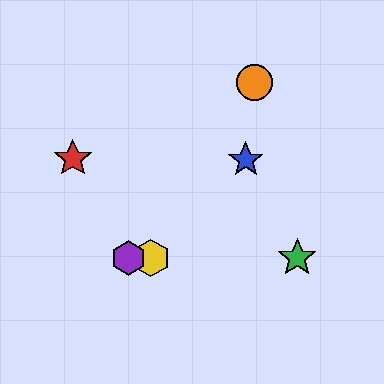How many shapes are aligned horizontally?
3 shapes (the green star, the yellow hexagon, the purple hexagon) are aligned horizontally.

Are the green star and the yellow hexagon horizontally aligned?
Yes, both are at y≈258.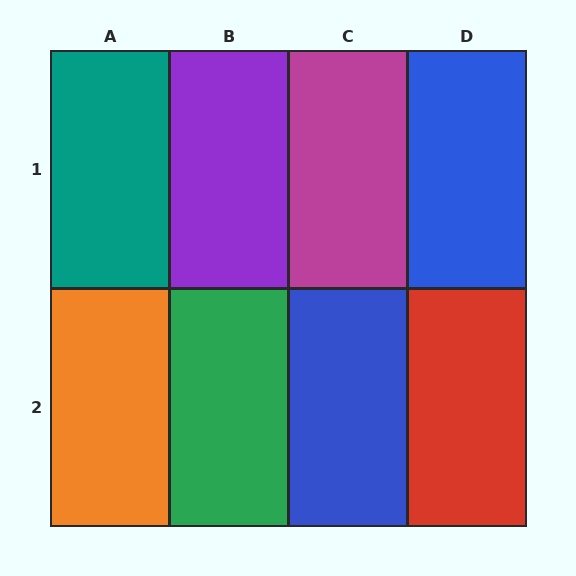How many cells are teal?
1 cell is teal.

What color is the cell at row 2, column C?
Blue.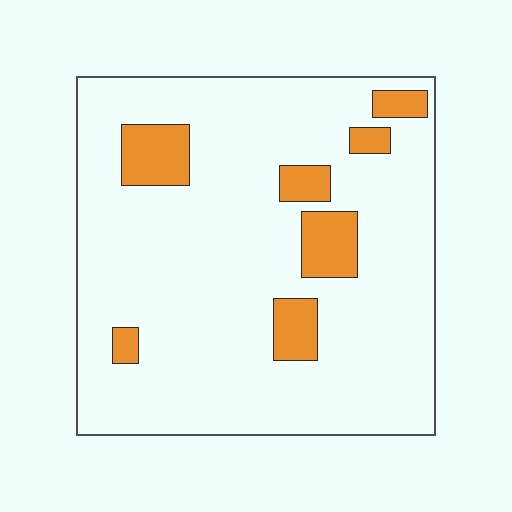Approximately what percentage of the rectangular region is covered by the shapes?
Approximately 15%.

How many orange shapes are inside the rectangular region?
7.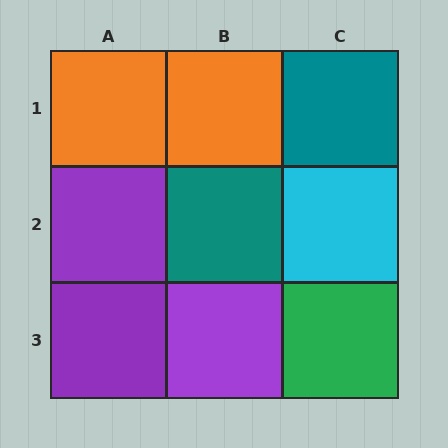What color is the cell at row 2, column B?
Teal.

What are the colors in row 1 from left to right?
Orange, orange, teal.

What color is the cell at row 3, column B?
Purple.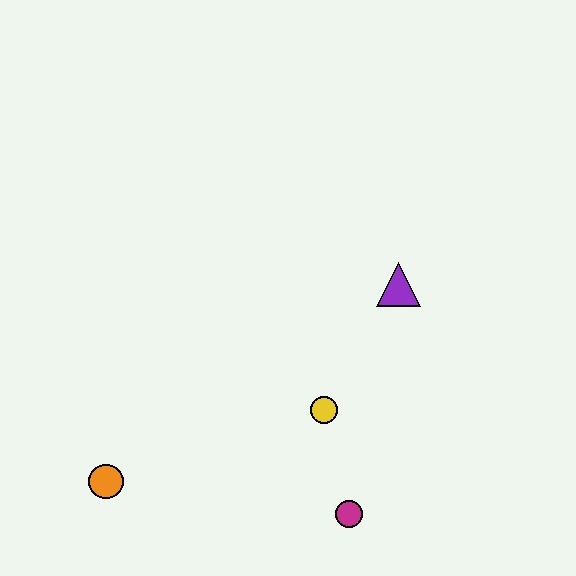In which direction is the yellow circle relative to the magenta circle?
The yellow circle is above the magenta circle.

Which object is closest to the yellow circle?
The magenta circle is closest to the yellow circle.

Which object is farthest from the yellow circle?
The orange circle is farthest from the yellow circle.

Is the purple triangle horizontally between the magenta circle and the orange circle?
No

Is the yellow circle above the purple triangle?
No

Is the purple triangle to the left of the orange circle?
No